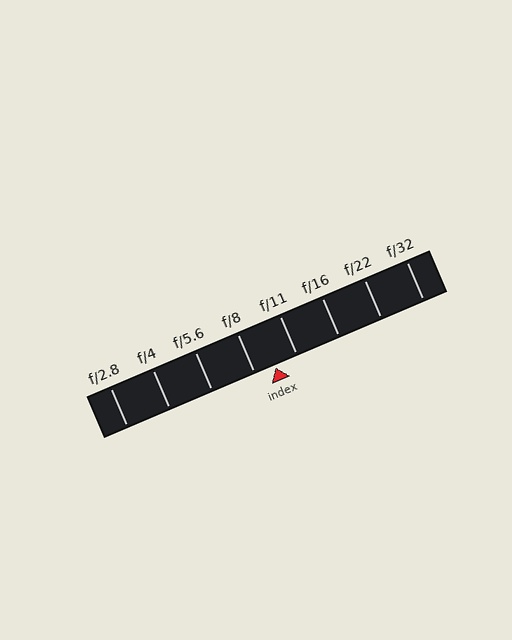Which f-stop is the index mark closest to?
The index mark is closest to f/8.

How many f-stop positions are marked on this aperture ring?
There are 8 f-stop positions marked.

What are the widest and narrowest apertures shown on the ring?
The widest aperture shown is f/2.8 and the narrowest is f/32.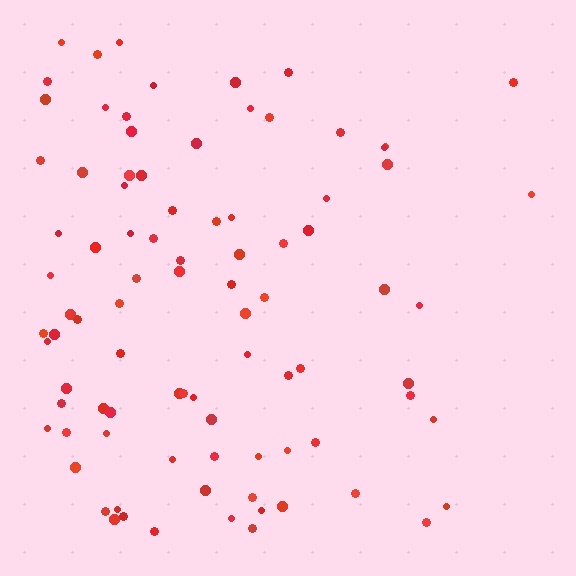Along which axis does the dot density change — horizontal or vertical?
Horizontal.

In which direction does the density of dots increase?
From right to left, with the left side densest.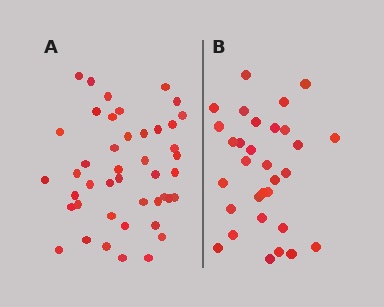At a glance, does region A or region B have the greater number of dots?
Region A (the left region) has more dots.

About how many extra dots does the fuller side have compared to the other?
Region A has approximately 15 more dots than region B.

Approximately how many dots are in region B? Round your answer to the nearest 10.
About 30 dots. (The exact count is 31, which rounds to 30.)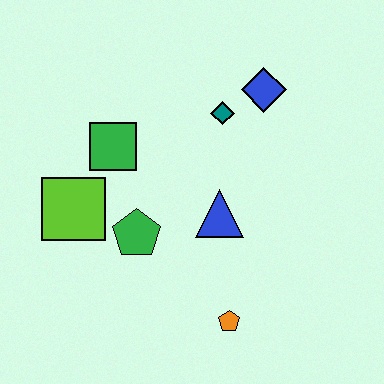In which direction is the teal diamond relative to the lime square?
The teal diamond is to the right of the lime square.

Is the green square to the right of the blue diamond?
No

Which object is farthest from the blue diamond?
The orange pentagon is farthest from the blue diamond.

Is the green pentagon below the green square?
Yes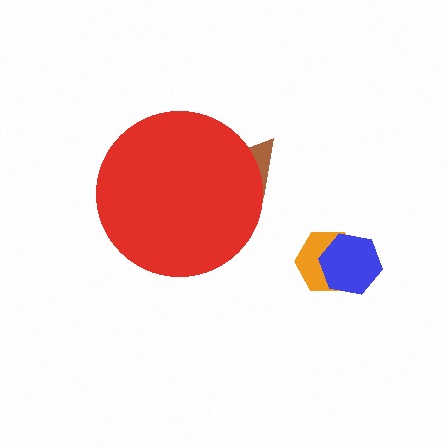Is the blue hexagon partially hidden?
No, the blue hexagon is fully visible.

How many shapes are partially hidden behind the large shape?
1 shape is partially hidden.